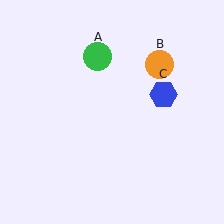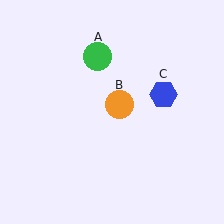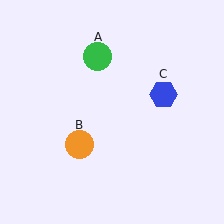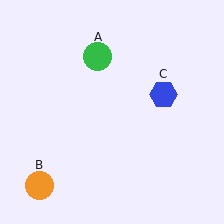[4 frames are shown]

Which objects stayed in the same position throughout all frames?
Green circle (object A) and blue hexagon (object C) remained stationary.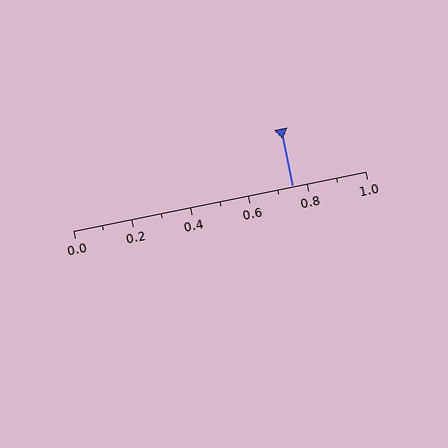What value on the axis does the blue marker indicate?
The marker indicates approximately 0.75.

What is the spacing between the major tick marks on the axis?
The major ticks are spaced 0.2 apart.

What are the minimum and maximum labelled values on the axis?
The axis runs from 0.0 to 1.0.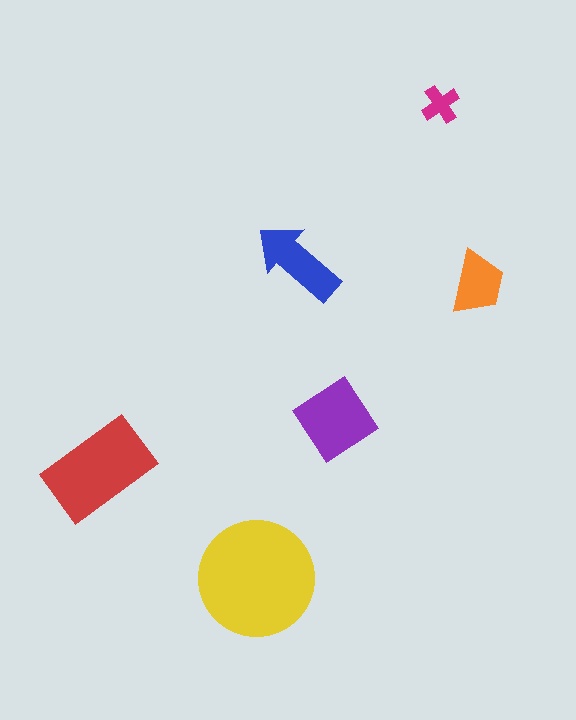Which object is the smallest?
The magenta cross.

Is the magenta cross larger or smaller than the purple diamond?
Smaller.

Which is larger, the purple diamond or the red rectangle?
The red rectangle.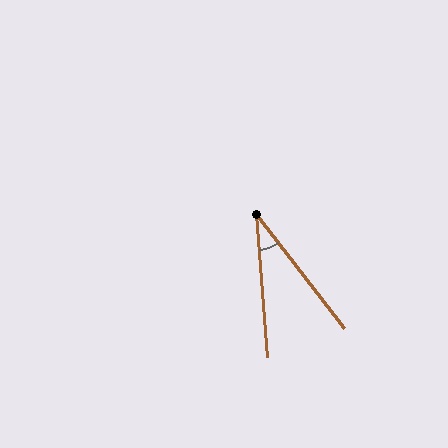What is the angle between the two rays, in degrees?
Approximately 33 degrees.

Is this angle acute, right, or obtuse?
It is acute.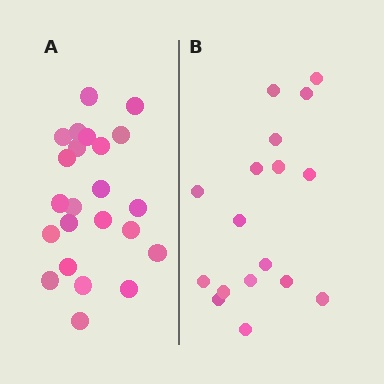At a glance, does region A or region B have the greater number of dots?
Region A (the left region) has more dots.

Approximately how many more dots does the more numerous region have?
Region A has about 6 more dots than region B.